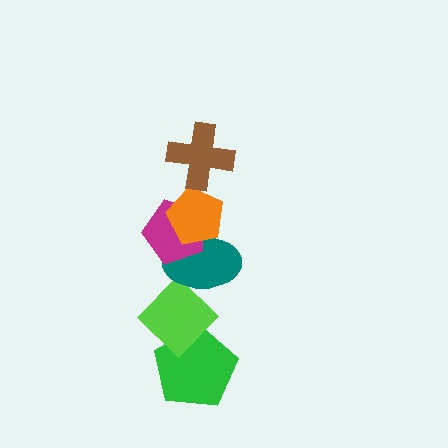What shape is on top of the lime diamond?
The teal ellipse is on top of the lime diamond.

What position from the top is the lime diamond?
The lime diamond is 5th from the top.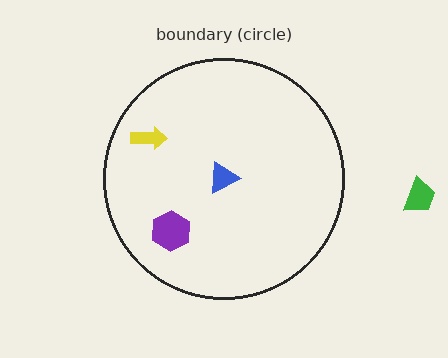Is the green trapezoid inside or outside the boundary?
Outside.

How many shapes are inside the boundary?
3 inside, 1 outside.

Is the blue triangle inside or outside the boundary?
Inside.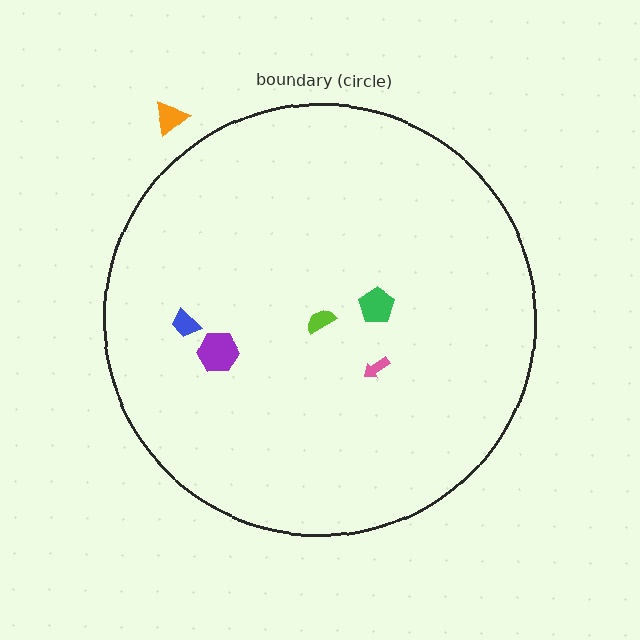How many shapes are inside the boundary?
5 inside, 1 outside.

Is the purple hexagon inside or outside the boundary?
Inside.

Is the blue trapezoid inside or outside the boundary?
Inside.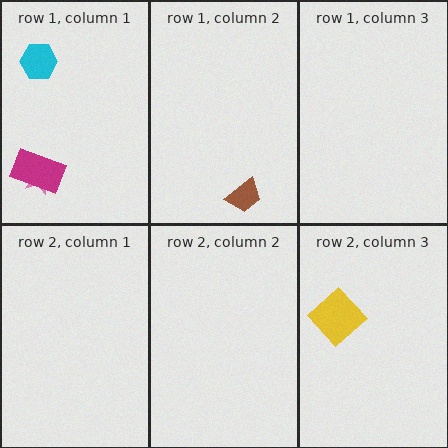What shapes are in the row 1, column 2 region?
The brown trapezoid.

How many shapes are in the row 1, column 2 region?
1.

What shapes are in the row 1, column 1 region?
The pink star, the cyan hexagon, the magenta rectangle.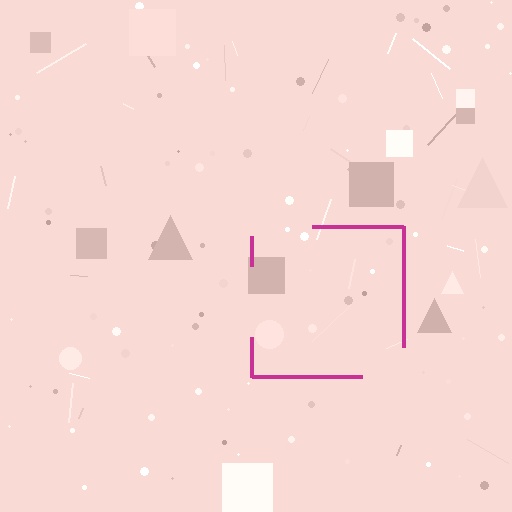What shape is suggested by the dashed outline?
The dashed outline suggests a square.